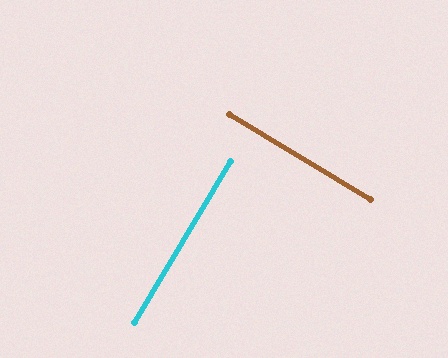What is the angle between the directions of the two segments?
Approximately 90 degrees.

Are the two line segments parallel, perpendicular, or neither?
Perpendicular — they meet at approximately 90°.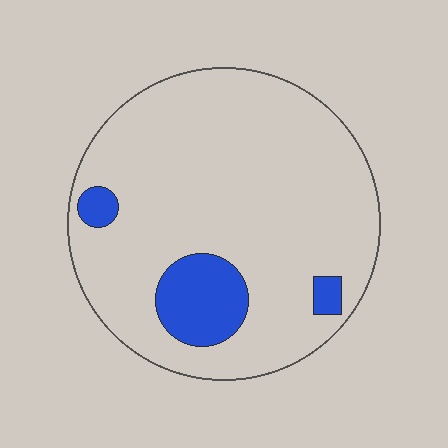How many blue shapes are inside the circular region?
3.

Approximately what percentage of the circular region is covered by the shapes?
Approximately 10%.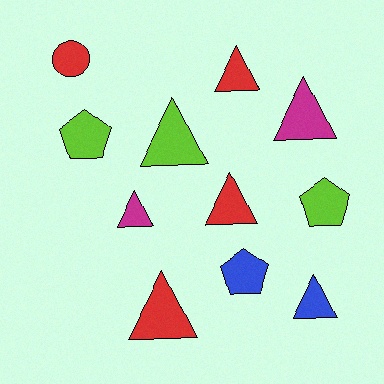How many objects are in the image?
There are 11 objects.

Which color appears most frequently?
Red, with 4 objects.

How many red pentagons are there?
There are no red pentagons.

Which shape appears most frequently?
Triangle, with 7 objects.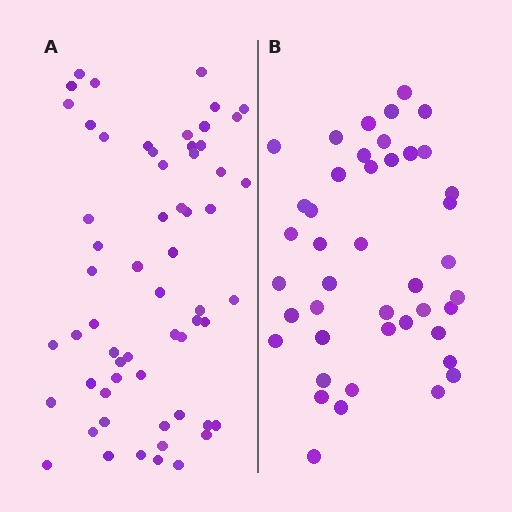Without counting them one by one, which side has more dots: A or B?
Region A (the left region) has more dots.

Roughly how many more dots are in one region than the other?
Region A has approximately 15 more dots than region B.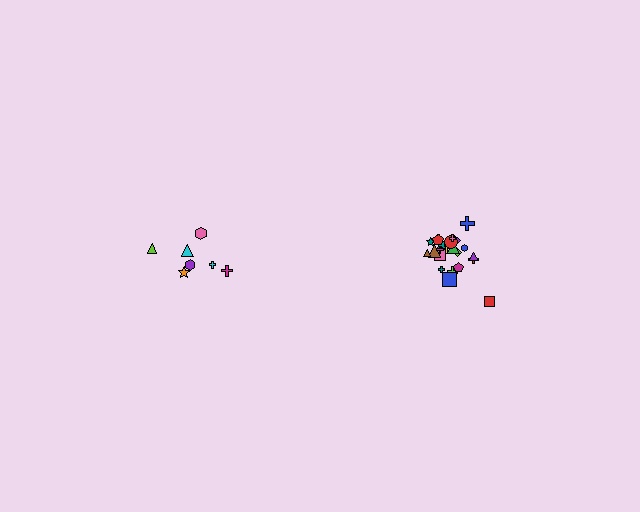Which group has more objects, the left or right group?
The right group.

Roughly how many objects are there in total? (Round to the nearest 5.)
Roughly 30 objects in total.